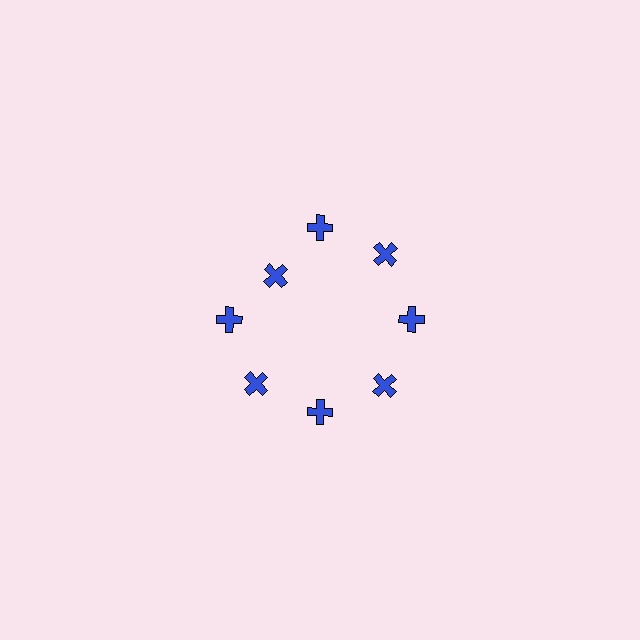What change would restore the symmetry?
The symmetry would be restored by moving it outward, back onto the ring so that all 8 crosses sit at equal angles and equal distance from the center.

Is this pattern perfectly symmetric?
No. The 8 blue crosses are arranged in a ring, but one element near the 10 o'clock position is pulled inward toward the center, breaking the 8-fold rotational symmetry.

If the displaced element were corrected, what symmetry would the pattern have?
It would have 8-fold rotational symmetry — the pattern would map onto itself every 45 degrees.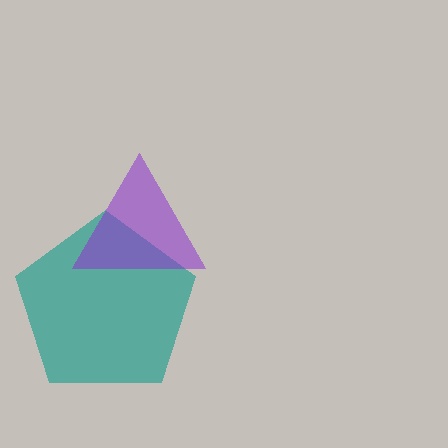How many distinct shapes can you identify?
There are 2 distinct shapes: a teal pentagon, a purple triangle.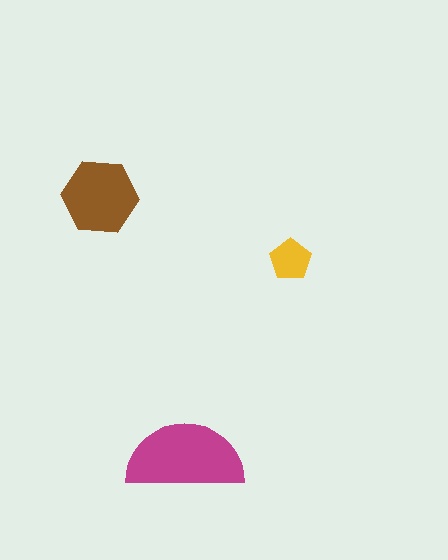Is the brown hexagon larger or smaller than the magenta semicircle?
Smaller.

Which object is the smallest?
The yellow pentagon.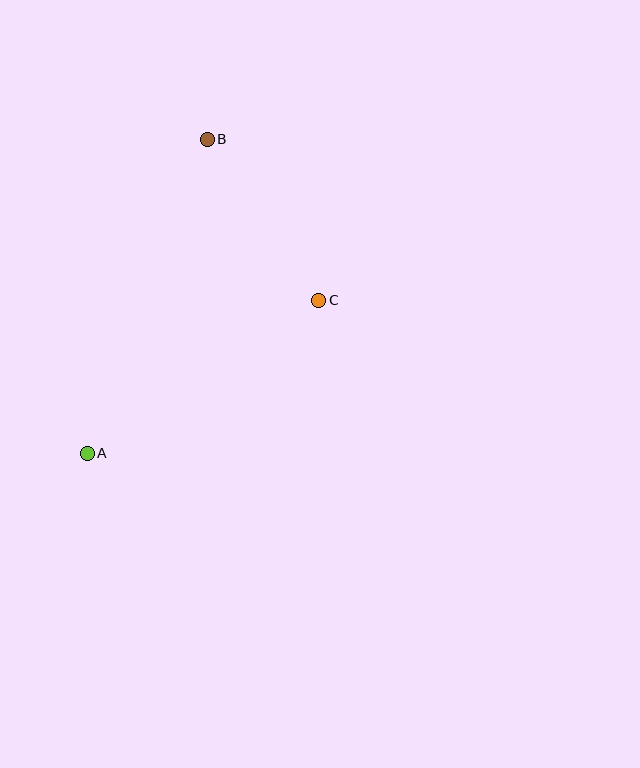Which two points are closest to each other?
Points B and C are closest to each other.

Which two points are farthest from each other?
Points A and B are farthest from each other.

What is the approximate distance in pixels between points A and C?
The distance between A and C is approximately 277 pixels.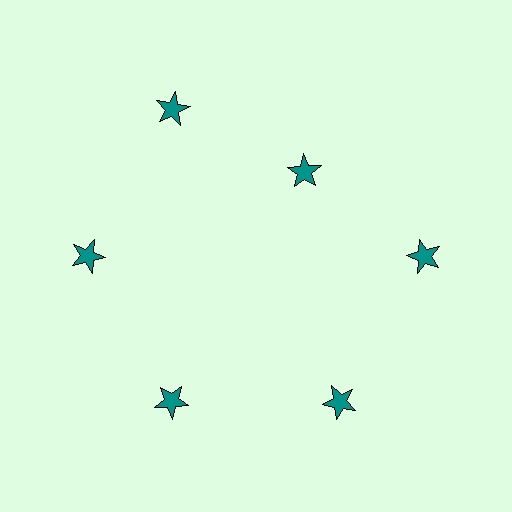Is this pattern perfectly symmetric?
No. The 6 teal stars are arranged in a ring, but one element near the 1 o'clock position is pulled inward toward the center, breaking the 6-fold rotational symmetry.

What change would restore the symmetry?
The symmetry would be restored by moving it outward, back onto the ring so that all 6 stars sit at equal angles and equal distance from the center.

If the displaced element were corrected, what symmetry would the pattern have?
It would have 6-fold rotational symmetry — the pattern would map onto itself every 60 degrees.